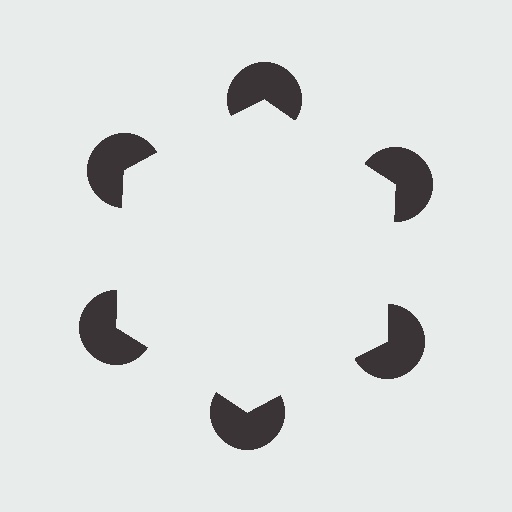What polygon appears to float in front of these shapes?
An illusory hexagon — its edges are inferred from the aligned wedge cuts in the pac-man discs, not physically drawn.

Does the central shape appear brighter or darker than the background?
It typically appears slightly brighter than the background, even though no actual brightness change is drawn.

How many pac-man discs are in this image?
There are 6 — one at each vertex of the illusory hexagon.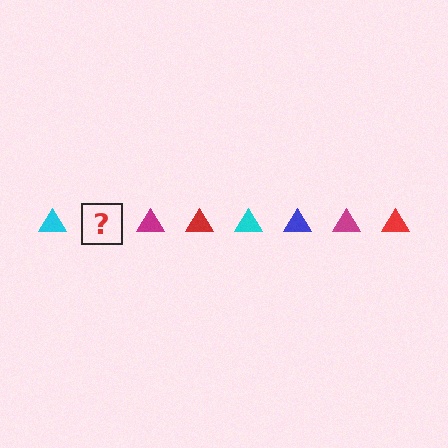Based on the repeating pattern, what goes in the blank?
The blank should be a blue triangle.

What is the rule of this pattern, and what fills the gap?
The rule is that the pattern cycles through cyan, blue, magenta, red triangles. The gap should be filled with a blue triangle.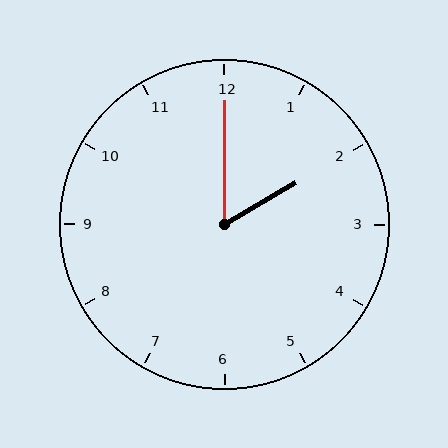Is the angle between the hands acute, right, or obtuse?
It is acute.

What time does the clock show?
2:00.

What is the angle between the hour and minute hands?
Approximately 60 degrees.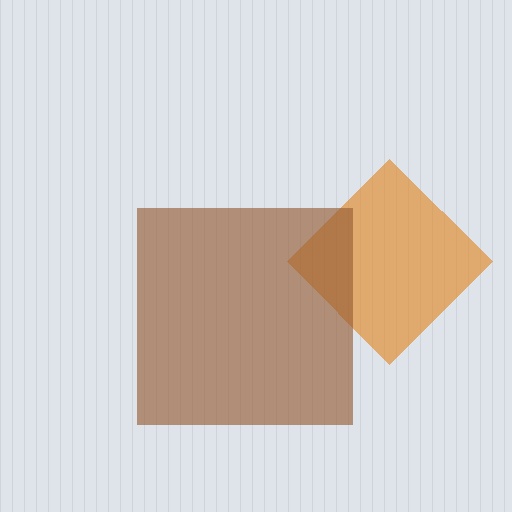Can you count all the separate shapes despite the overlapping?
Yes, there are 2 separate shapes.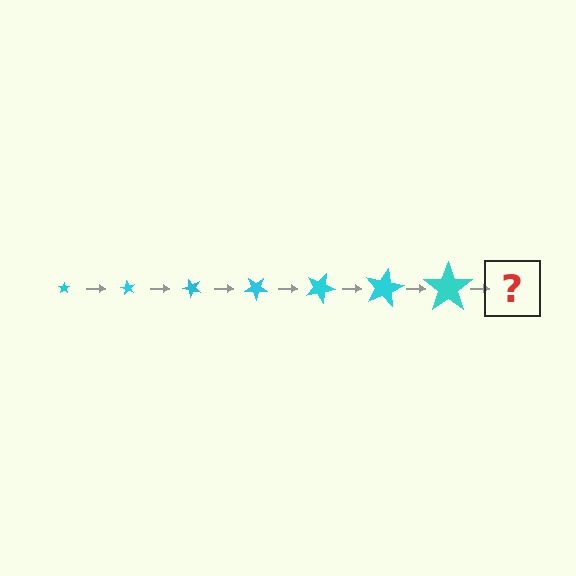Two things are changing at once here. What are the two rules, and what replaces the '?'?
The two rules are that the star grows larger each step and it rotates 60 degrees each step. The '?' should be a star, larger than the previous one and rotated 420 degrees from the start.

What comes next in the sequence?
The next element should be a star, larger than the previous one and rotated 420 degrees from the start.